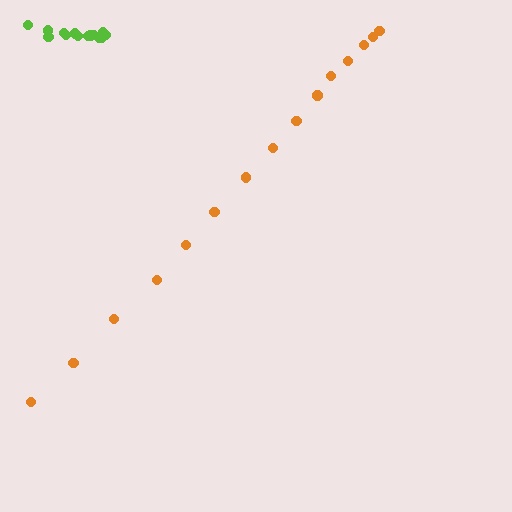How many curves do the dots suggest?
There are 2 distinct paths.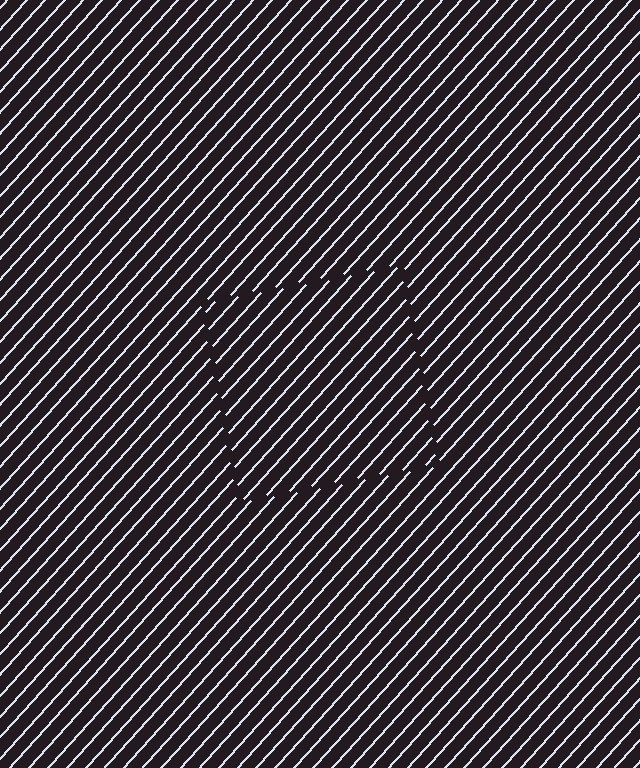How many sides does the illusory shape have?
4 sides — the line-ends trace a square.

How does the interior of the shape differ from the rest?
The interior of the shape contains the same grating, shifted by half a period — the contour is defined by the phase discontinuity where line-ends from the inner and outer gratings abut.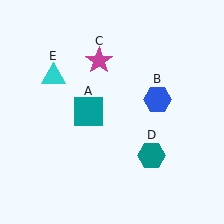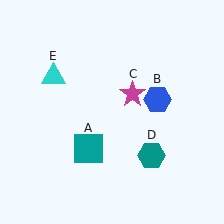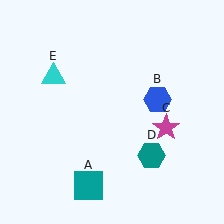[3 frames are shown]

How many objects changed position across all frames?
2 objects changed position: teal square (object A), magenta star (object C).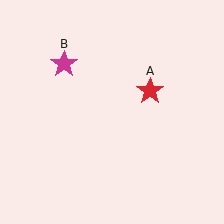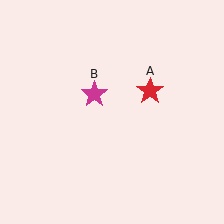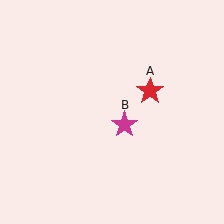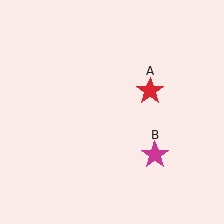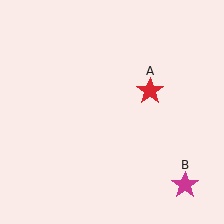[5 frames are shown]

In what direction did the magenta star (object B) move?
The magenta star (object B) moved down and to the right.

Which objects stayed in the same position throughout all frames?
Red star (object A) remained stationary.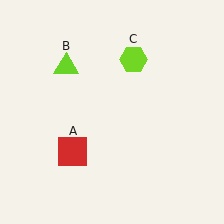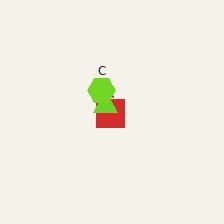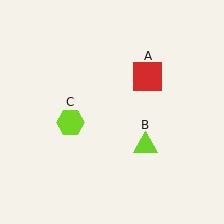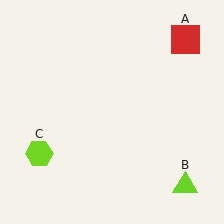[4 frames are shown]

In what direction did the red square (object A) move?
The red square (object A) moved up and to the right.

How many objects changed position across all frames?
3 objects changed position: red square (object A), lime triangle (object B), lime hexagon (object C).